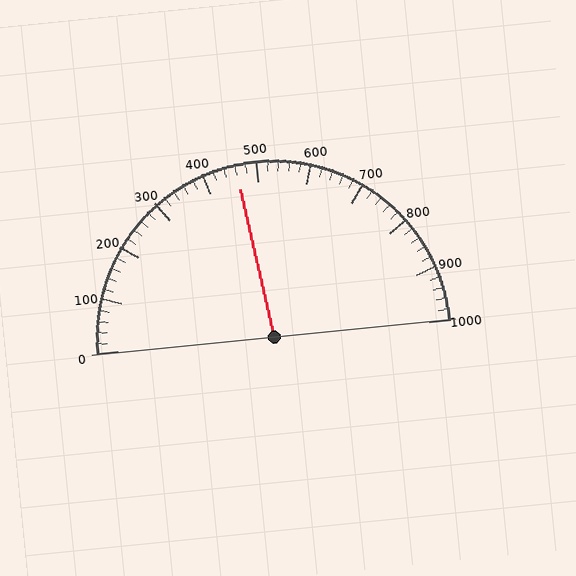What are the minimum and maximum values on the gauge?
The gauge ranges from 0 to 1000.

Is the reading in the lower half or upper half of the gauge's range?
The reading is in the lower half of the range (0 to 1000).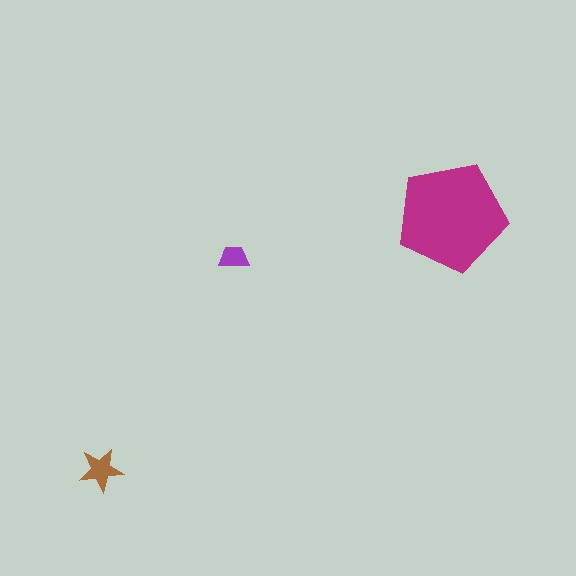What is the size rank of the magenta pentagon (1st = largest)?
1st.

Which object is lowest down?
The brown star is bottommost.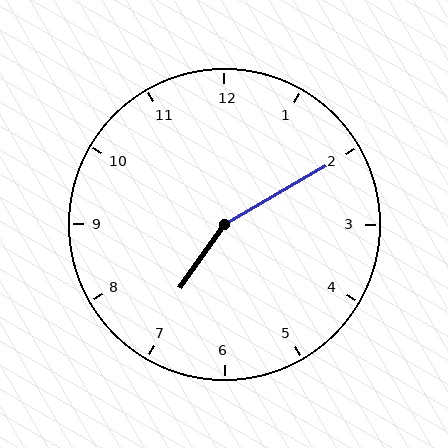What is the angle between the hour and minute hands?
Approximately 155 degrees.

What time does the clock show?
7:10.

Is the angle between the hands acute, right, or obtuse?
It is obtuse.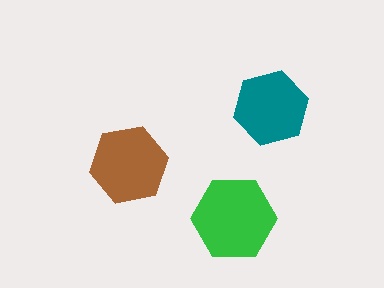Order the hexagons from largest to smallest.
the green one, the brown one, the teal one.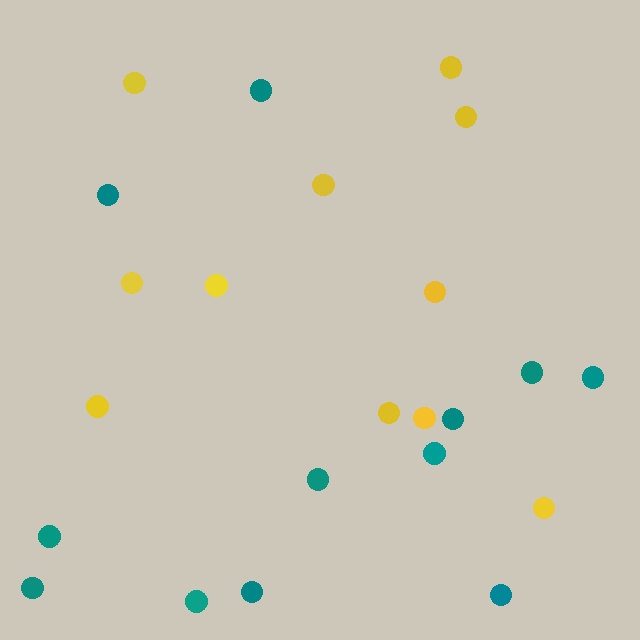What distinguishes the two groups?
There are 2 groups: one group of teal circles (12) and one group of yellow circles (11).